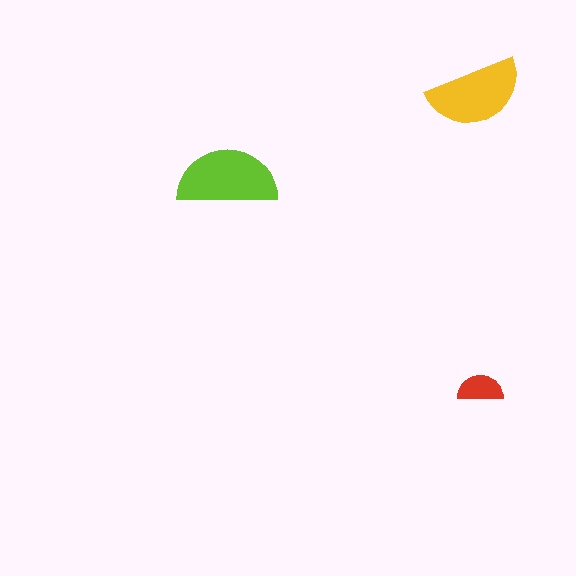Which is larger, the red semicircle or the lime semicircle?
The lime one.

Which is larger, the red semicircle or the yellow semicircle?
The yellow one.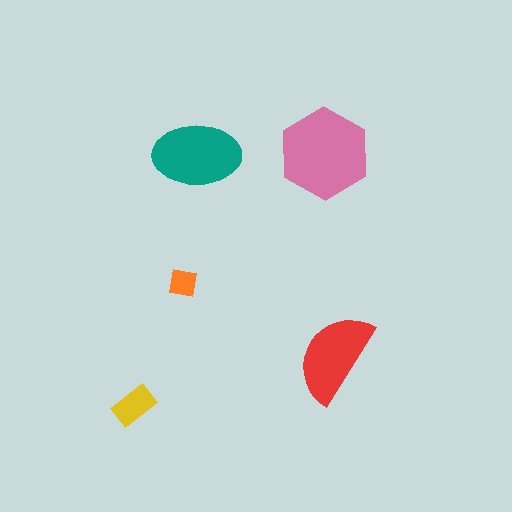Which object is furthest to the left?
The yellow rectangle is leftmost.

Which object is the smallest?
The orange square.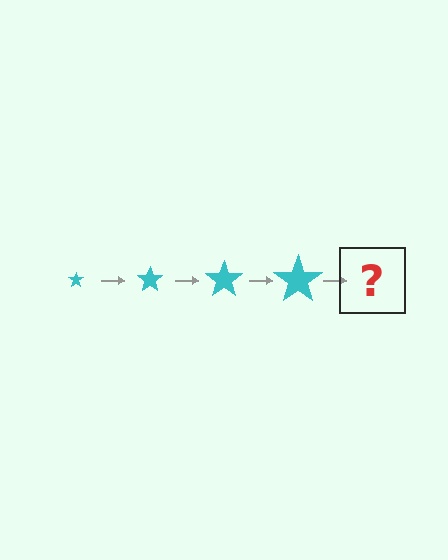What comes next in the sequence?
The next element should be a cyan star, larger than the previous one.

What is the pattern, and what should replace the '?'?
The pattern is that the star gets progressively larger each step. The '?' should be a cyan star, larger than the previous one.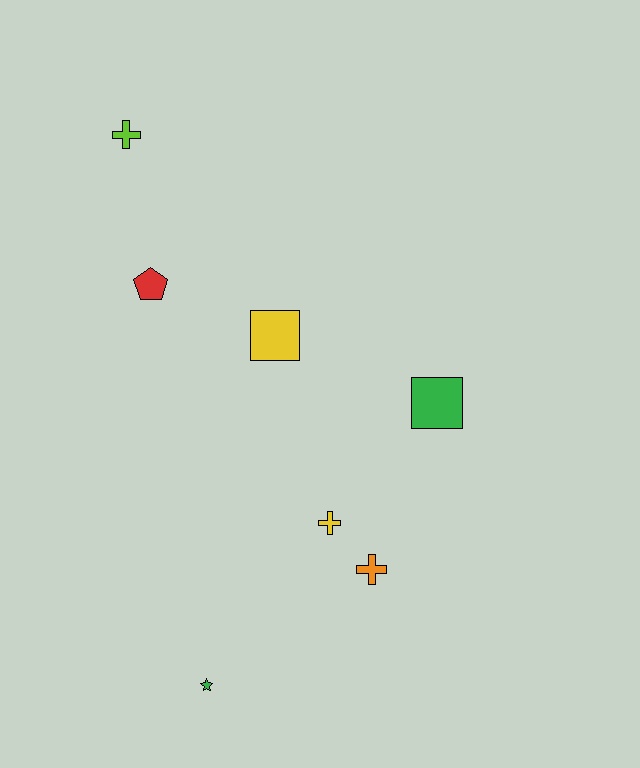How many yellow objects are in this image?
There are 2 yellow objects.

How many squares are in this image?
There are 2 squares.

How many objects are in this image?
There are 7 objects.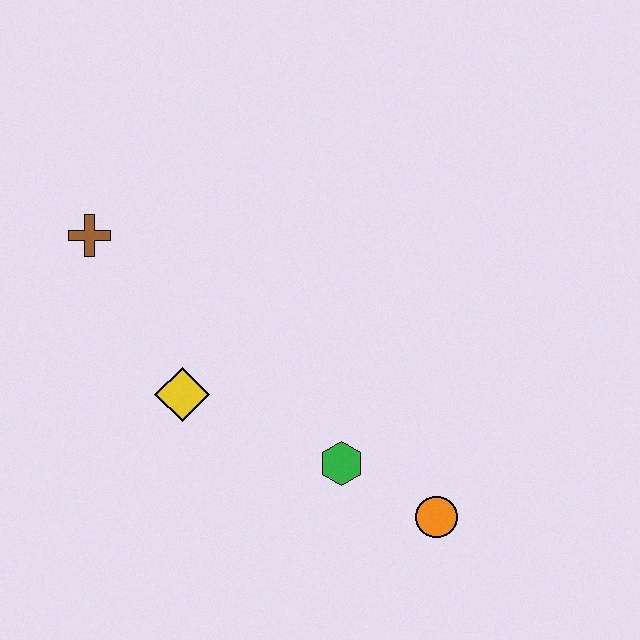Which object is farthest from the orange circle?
The brown cross is farthest from the orange circle.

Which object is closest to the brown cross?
The yellow diamond is closest to the brown cross.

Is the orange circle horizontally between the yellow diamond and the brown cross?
No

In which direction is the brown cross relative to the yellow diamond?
The brown cross is above the yellow diamond.